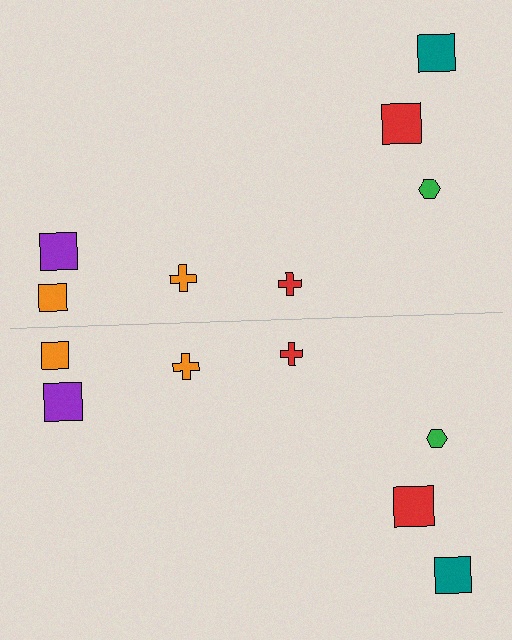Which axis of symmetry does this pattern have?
The pattern has a horizontal axis of symmetry running through the center of the image.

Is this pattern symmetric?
Yes, this pattern has bilateral (reflection) symmetry.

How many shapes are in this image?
There are 14 shapes in this image.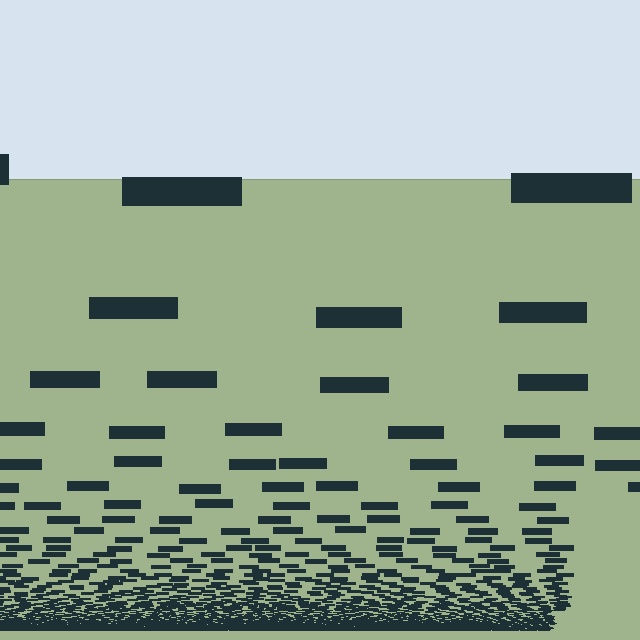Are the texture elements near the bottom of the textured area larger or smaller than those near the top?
Smaller. The gradient is inverted — elements near the bottom are smaller and denser.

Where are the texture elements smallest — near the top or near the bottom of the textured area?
Near the bottom.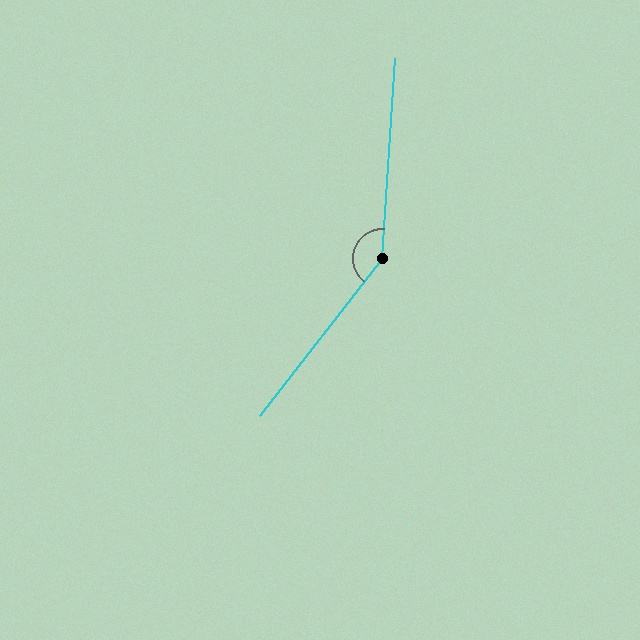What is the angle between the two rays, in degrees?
Approximately 146 degrees.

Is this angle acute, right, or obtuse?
It is obtuse.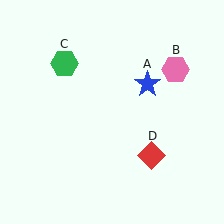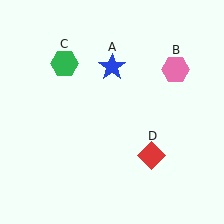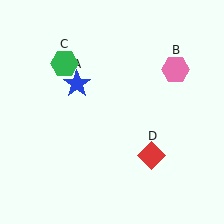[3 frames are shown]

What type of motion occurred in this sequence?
The blue star (object A) rotated counterclockwise around the center of the scene.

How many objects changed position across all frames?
1 object changed position: blue star (object A).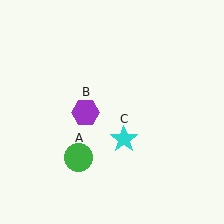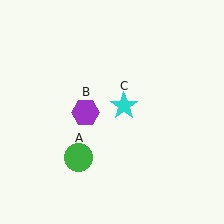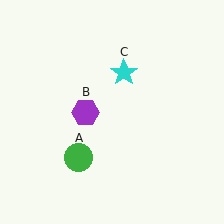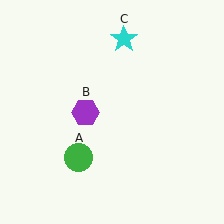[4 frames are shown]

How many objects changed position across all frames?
1 object changed position: cyan star (object C).